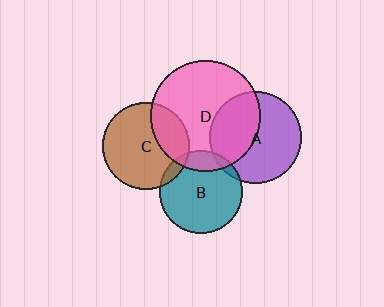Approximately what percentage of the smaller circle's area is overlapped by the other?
Approximately 5%.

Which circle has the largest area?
Circle D (pink).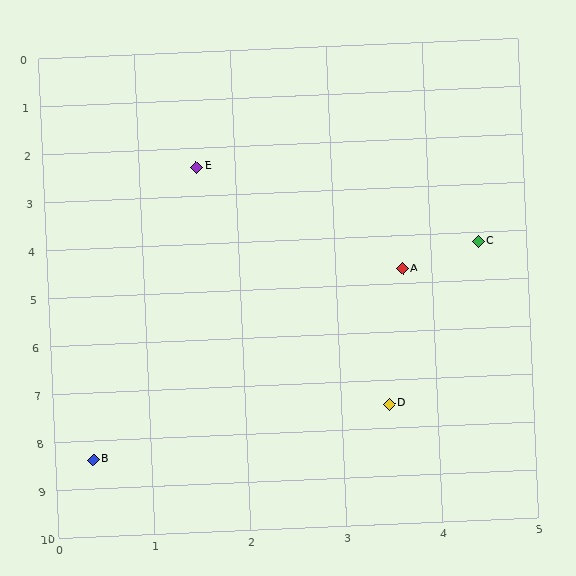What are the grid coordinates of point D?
Point D is at approximately (3.5, 7.5).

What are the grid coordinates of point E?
Point E is at approximately (1.6, 2.4).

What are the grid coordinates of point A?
Point A is at approximately (3.7, 4.7).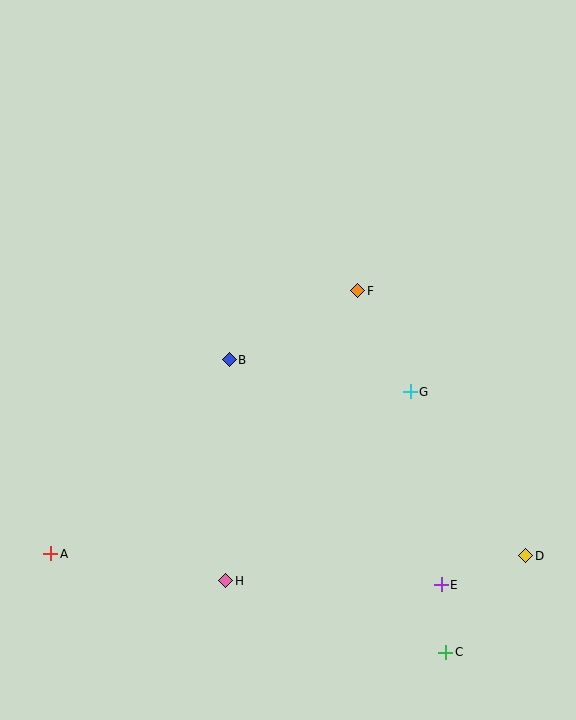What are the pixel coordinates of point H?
Point H is at (225, 581).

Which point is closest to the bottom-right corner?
Point C is closest to the bottom-right corner.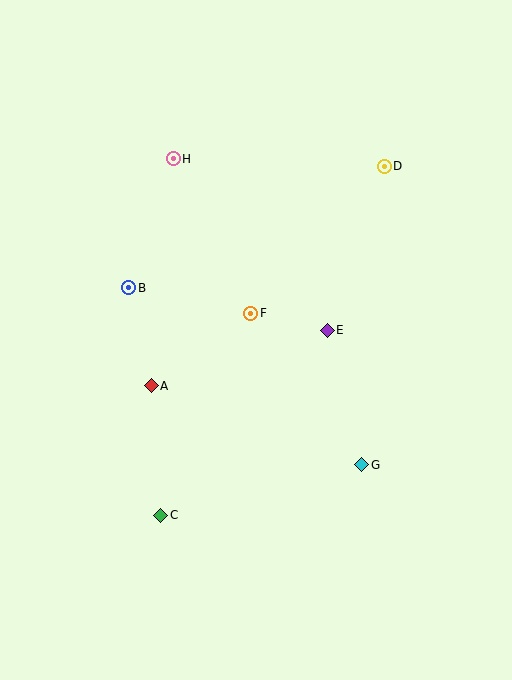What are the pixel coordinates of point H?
Point H is at (173, 159).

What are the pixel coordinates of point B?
Point B is at (129, 288).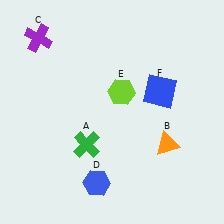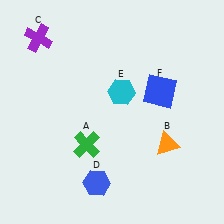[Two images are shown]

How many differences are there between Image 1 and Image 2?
There is 1 difference between the two images.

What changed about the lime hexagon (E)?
In Image 1, E is lime. In Image 2, it changed to cyan.